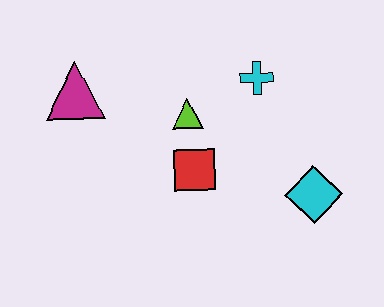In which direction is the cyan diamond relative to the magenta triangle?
The cyan diamond is to the right of the magenta triangle.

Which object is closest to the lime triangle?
The red square is closest to the lime triangle.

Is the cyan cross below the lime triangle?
No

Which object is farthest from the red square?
The magenta triangle is farthest from the red square.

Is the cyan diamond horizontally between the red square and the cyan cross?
No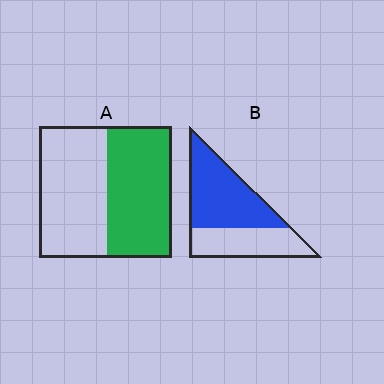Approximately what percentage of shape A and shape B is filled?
A is approximately 50% and B is approximately 60%.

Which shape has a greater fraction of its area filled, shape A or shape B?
Shape B.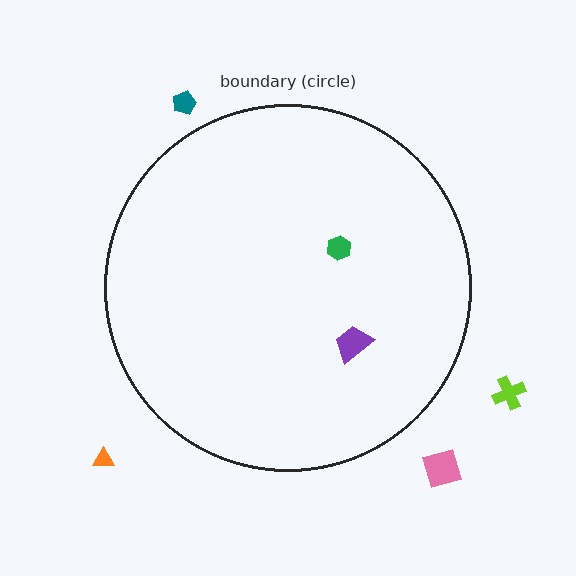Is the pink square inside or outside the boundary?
Outside.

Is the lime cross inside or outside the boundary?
Outside.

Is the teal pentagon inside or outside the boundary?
Outside.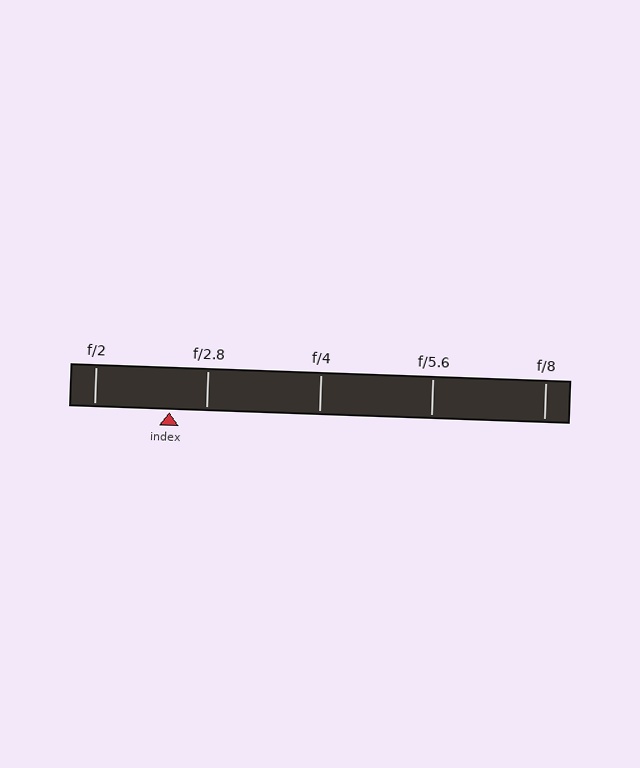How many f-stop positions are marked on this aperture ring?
There are 5 f-stop positions marked.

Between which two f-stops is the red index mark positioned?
The index mark is between f/2 and f/2.8.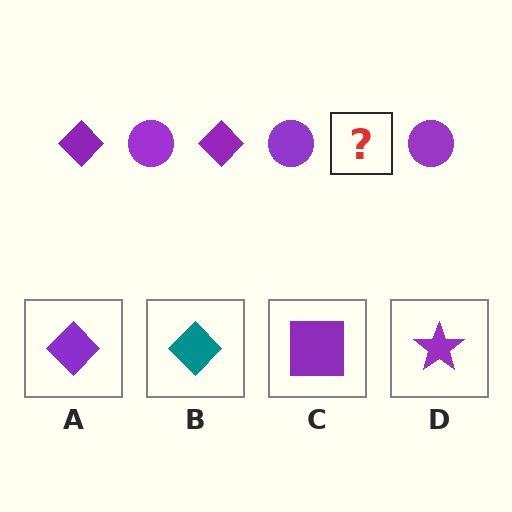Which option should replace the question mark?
Option A.